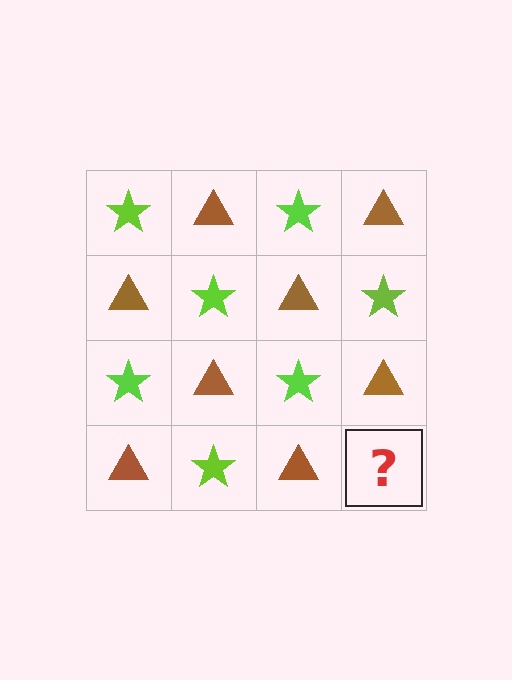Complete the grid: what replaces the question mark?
The question mark should be replaced with a lime star.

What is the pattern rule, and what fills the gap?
The rule is that it alternates lime star and brown triangle in a checkerboard pattern. The gap should be filled with a lime star.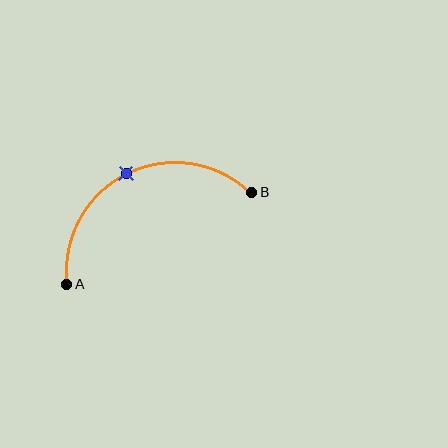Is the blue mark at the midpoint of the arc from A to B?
Yes. The blue mark lies on the arc at equal arc-length from both A and B — it is the arc midpoint.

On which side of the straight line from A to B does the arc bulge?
The arc bulges above the straight line connecting A and B.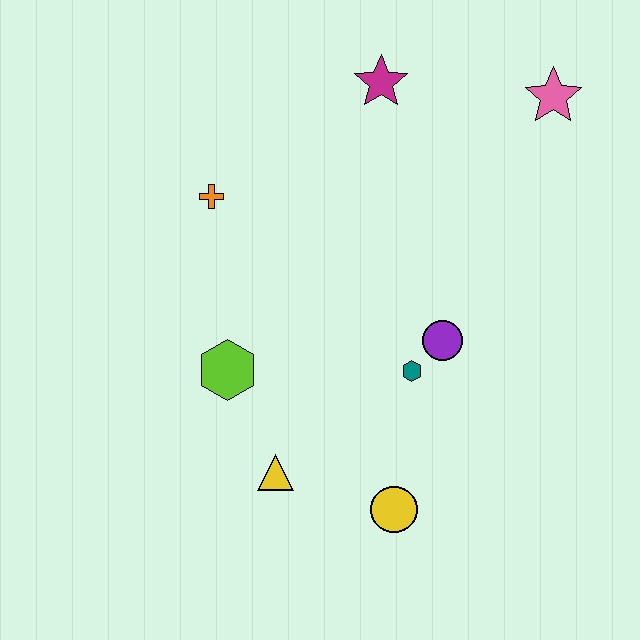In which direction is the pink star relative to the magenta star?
The pink star is to the right of the magenta star.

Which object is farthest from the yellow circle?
The pink star is farthest from the yellow circle.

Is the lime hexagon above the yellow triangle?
Yes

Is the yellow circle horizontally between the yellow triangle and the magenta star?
No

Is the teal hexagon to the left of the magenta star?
No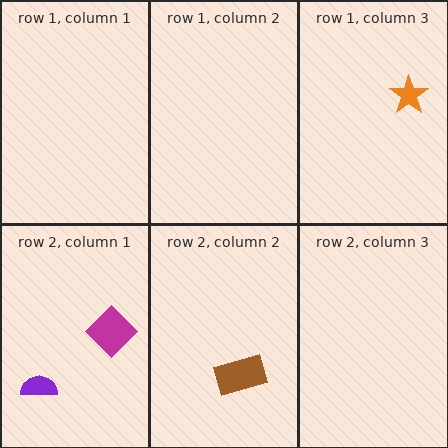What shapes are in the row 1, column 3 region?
The orange star.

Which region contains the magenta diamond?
The row 2, column 1 region.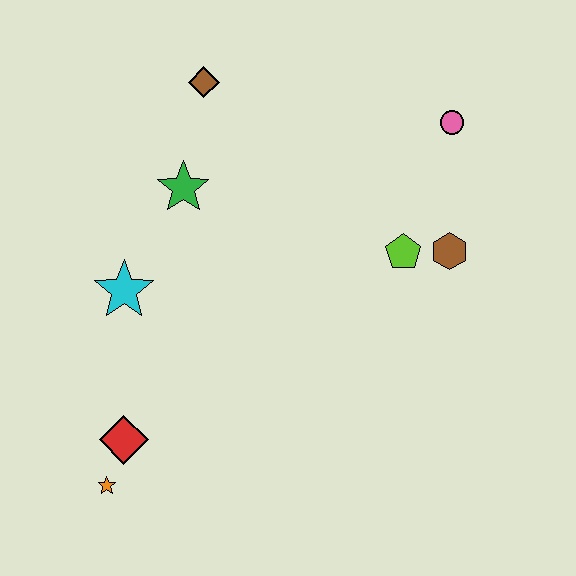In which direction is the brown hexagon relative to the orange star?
The brown hexagon is to the right of the orange star.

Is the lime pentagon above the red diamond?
Yes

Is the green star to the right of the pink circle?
No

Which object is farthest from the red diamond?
The pink circle is farthest from the red diamond.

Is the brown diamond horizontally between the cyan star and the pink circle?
Yes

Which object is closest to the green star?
The brown diamond is closest to the green star.